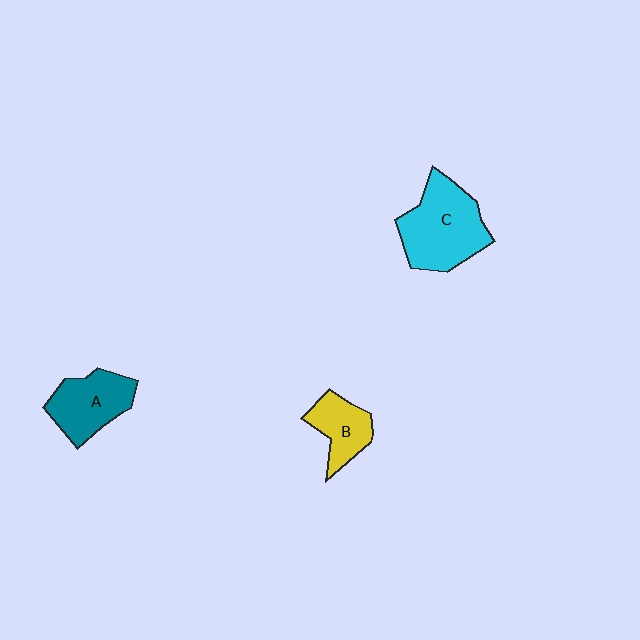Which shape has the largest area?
Shape C (cyan).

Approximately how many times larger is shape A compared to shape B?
Approximately 1.3 times.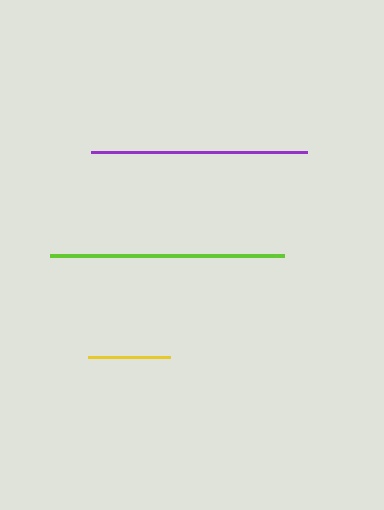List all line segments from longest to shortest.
From longest to shortest: lime, purple, yellow.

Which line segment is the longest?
The lime line is the longest at approximately 235 pixels.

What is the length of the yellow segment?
The yellow segment is approximately 82 pixels long.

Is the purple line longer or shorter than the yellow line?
The purple line is longer than the yellow line.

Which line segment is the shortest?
The yellow line is the shortest at approximately 82 pixels.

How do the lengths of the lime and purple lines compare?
The lime and purple lines are approximately the same length.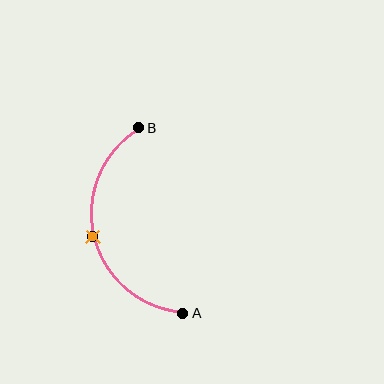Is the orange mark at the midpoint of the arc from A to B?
Yes. The orange mark lies on the arc at equal arc-length from both A and B — it is the arc midpoint.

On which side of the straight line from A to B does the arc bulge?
The arc bulges to the left of the straight line connecting A and B.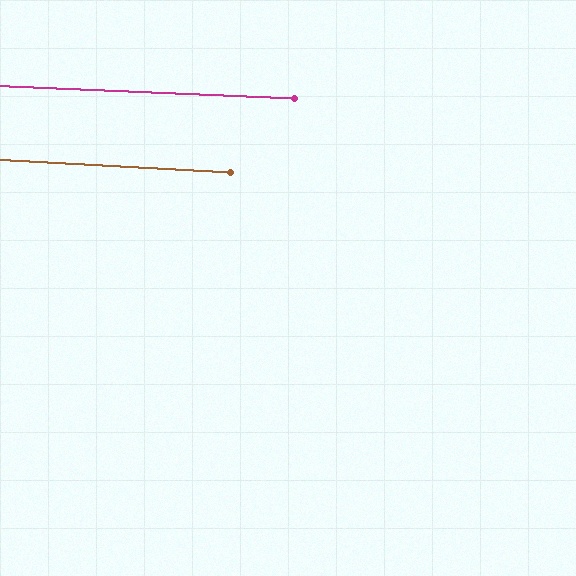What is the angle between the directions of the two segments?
Approximately 1 degree.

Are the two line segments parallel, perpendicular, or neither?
Parallel — their directions differ by only 0.7°.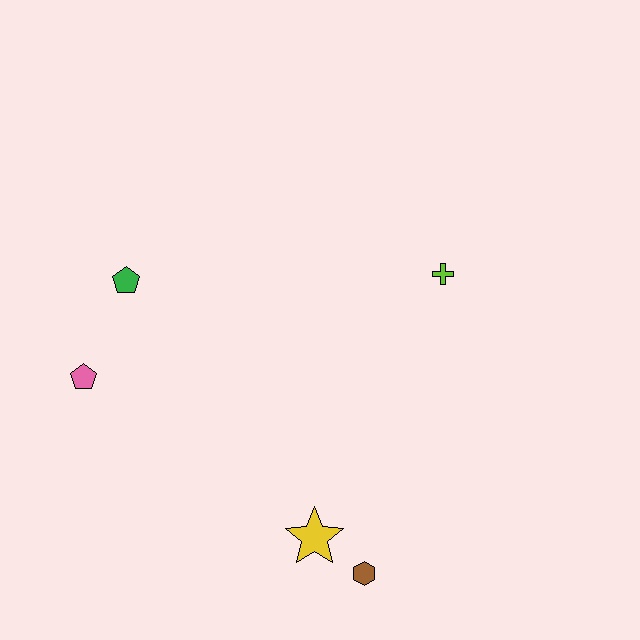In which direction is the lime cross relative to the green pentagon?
The lime cross is to the right of the green pentagon.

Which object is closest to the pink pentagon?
The green pentagon is closest to the pink pentagon.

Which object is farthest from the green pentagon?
The brown hexagon is farthest from the green pentagon.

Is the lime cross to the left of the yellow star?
No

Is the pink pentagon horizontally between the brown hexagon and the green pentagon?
No